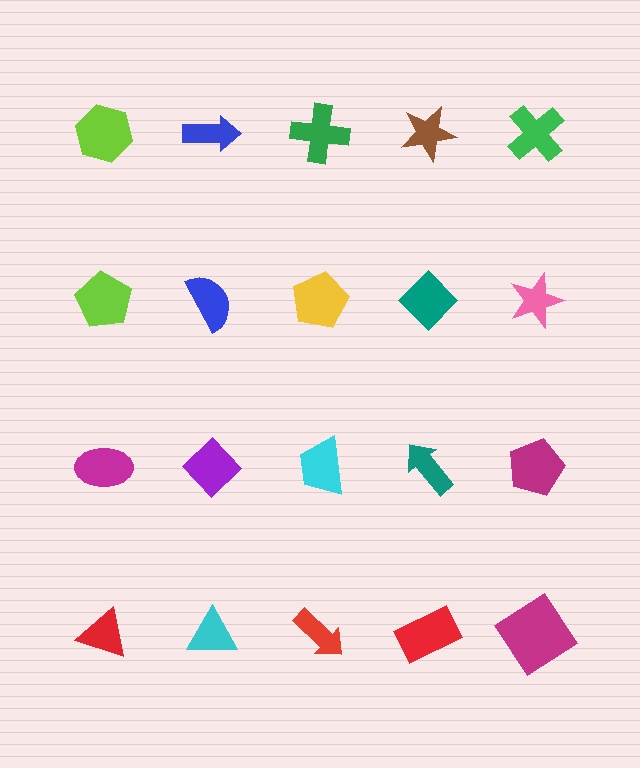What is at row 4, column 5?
A magenta diamond.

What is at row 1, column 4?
A brown star.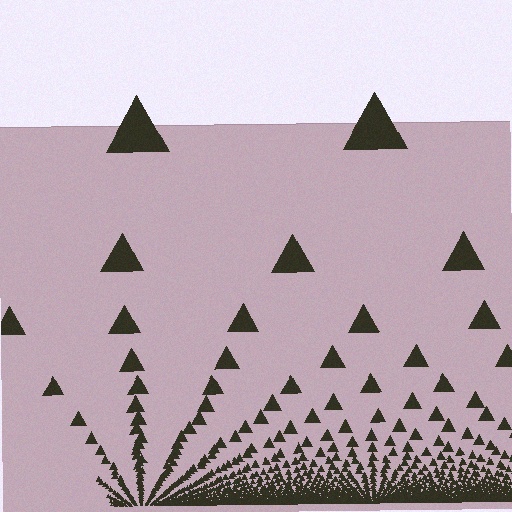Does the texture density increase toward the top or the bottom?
Density increases toward the bottom.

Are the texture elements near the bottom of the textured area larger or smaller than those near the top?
Smaller. The gradient is inverted — elements near the bottom are smaller and denser.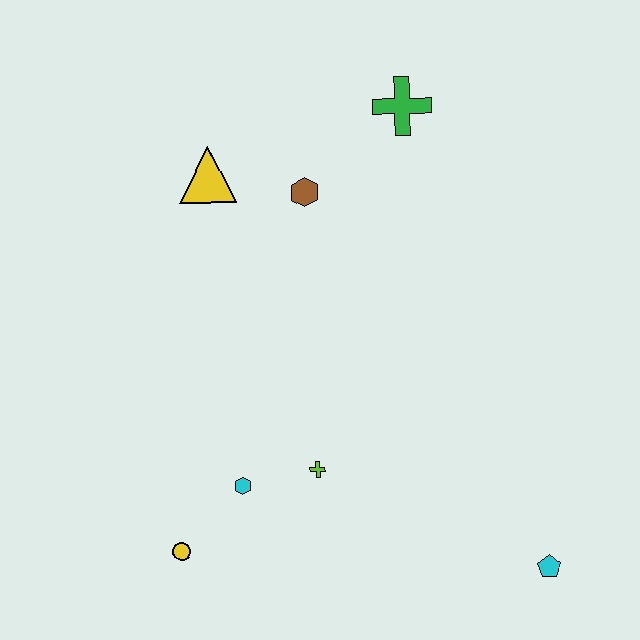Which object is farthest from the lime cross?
The green cross is farthest from the lime cross.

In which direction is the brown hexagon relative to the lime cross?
The brown hexagon is above the lime cross.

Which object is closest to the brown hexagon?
The yellow triangle is closest to the brown hexagon.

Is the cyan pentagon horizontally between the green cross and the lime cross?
No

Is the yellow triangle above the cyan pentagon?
Yes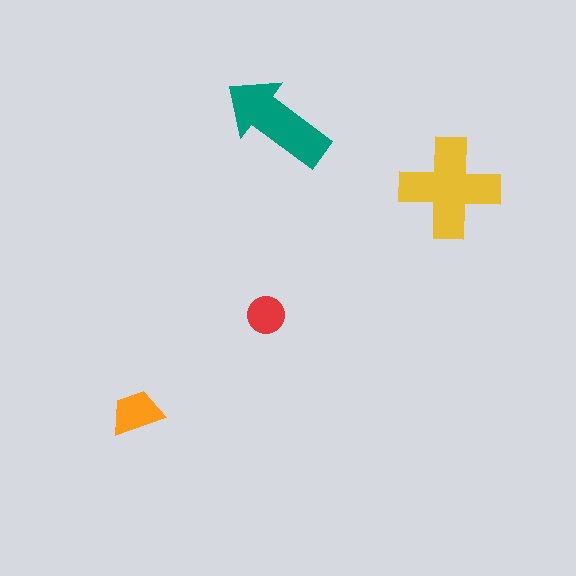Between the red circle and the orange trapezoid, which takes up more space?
The orange trapezoid.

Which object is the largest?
The yellow cross.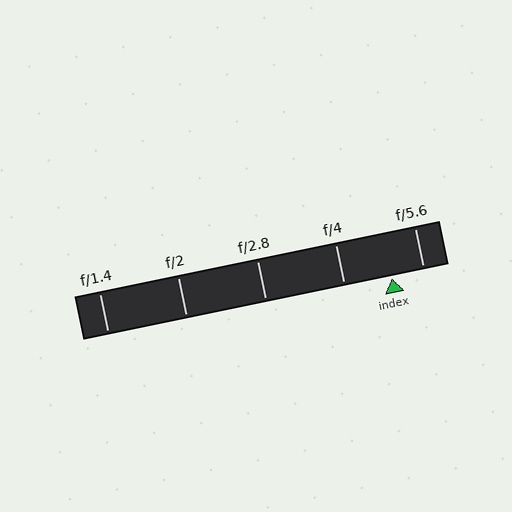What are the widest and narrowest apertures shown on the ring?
The widest aperture shown is f/1.4 and the narrowest is f/5.6.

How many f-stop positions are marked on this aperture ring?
There are 5 f-stop positions marked.